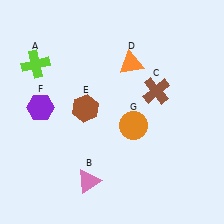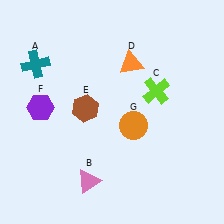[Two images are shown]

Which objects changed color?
A changed from lime to teal. C changed from brown to lime.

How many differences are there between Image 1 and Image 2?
There are 2 differences between the two images.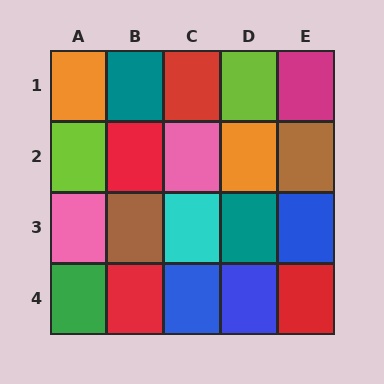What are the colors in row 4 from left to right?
Green, red, blue, blue, red.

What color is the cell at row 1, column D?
Lime.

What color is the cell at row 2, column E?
Brown.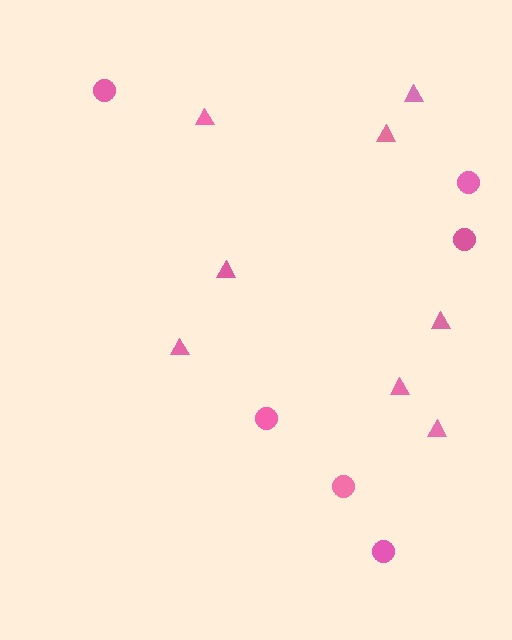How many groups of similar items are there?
There are 2 groups: one group of circles (6) and one group of triangles (8).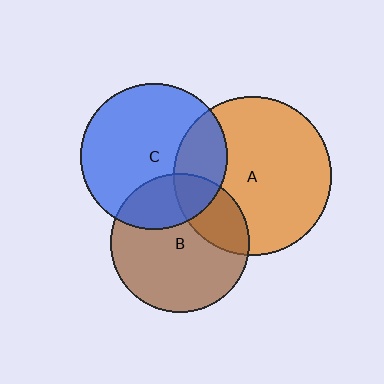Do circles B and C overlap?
Yes.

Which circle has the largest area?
Circle A (orange).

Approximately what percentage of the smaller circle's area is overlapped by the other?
Approximately 25%.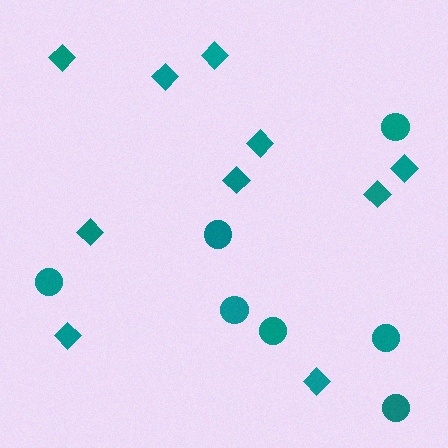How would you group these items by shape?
There are 2 groups: one group of diamonds (10) and one group of circles (7).